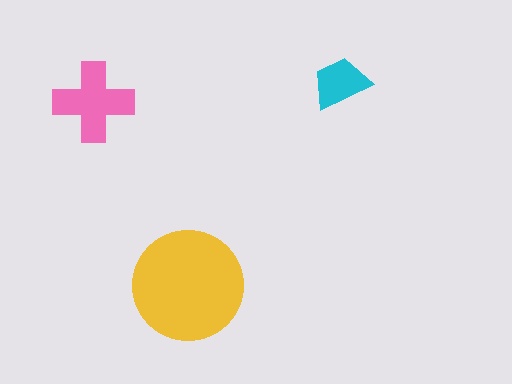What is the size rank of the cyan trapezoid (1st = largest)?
3rd.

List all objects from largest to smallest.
The yellow circle, the pink cross, the cyan trapezoid.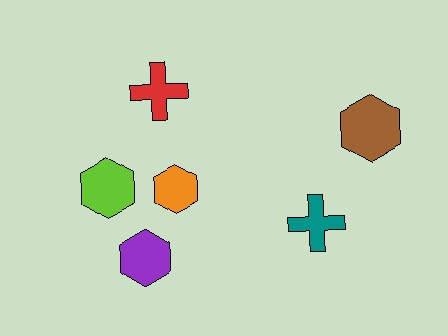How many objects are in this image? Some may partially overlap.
There are 6 objects.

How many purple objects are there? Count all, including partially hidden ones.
There is 1 purple object.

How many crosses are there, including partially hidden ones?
There are 2 crosses.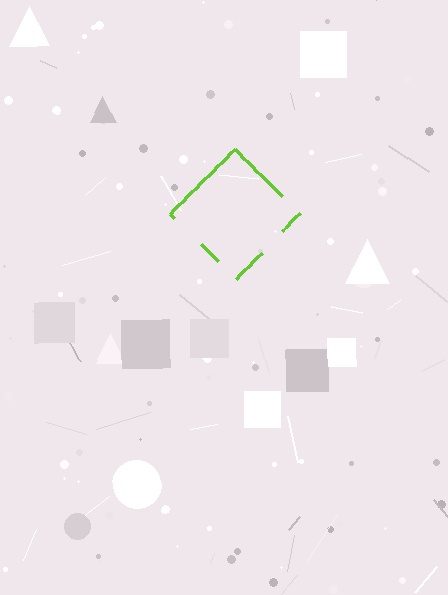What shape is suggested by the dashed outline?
The dashed outline suggests a diamond.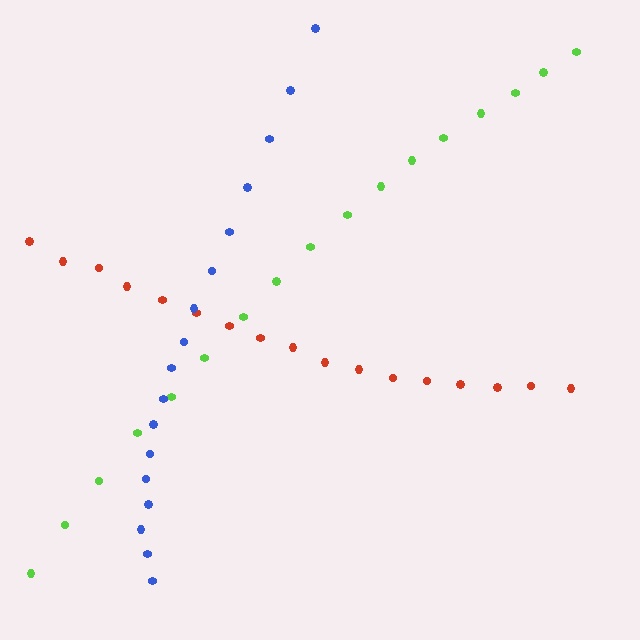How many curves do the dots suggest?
There are 3 distinct paths.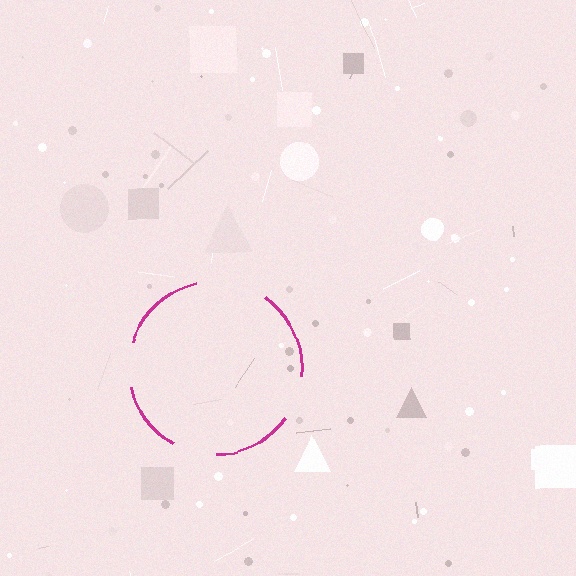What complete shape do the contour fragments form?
The contour fragments form a circle.